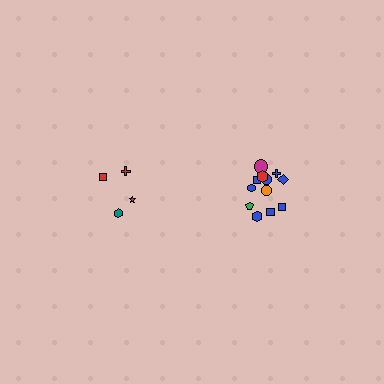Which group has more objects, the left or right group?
The right group.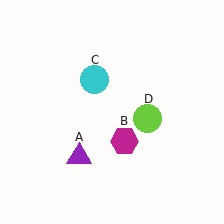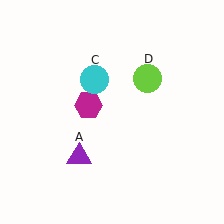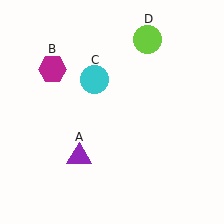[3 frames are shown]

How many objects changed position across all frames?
2 objects changed position: magenta hexagon (object B), lime circle (object D).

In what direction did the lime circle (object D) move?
The lime circle (object D) moved up.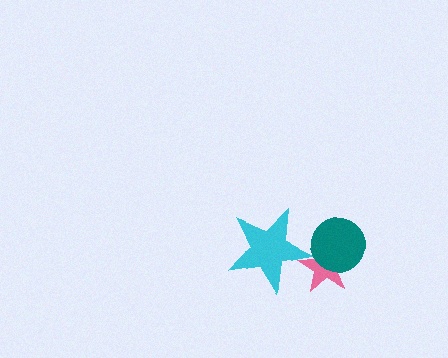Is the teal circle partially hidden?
No, no other shape covers it.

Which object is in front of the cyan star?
The pink star is in front of the cyan star.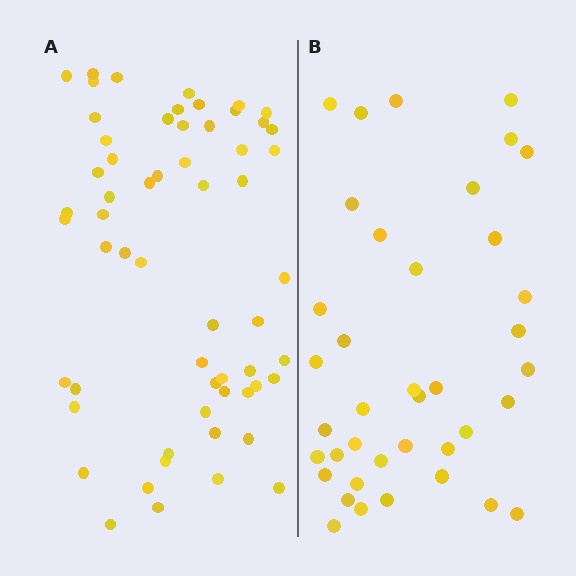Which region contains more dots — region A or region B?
Region A (the left region) has more dots.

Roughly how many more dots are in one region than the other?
Region A has approximately 20 more dots than region B.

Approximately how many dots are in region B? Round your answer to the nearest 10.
About 40 dots. (The exact count is 39, which rounds to 40.)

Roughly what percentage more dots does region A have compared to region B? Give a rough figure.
About 50% more.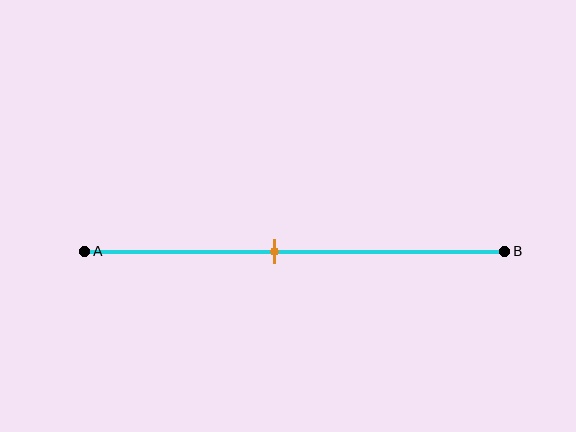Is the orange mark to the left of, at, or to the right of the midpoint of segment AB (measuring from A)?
The orange mark is to the left of the midpoint of segment AB.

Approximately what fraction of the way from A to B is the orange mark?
The orange mark is approximately 45% of the way from A to B.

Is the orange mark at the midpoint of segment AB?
No, the mark is at about 45% from A, not at the 50% midpoint.